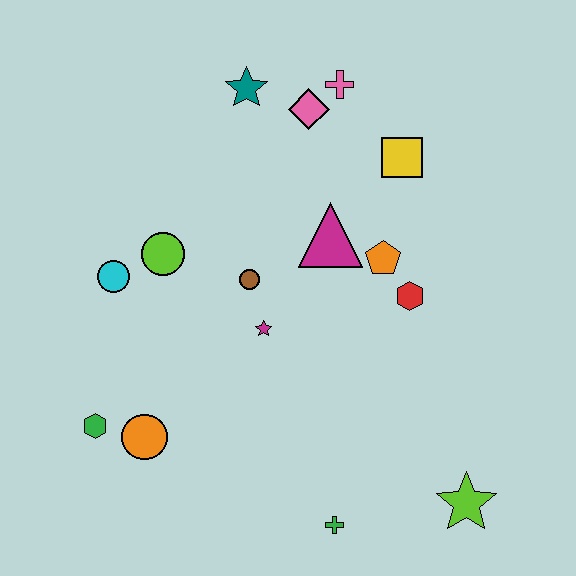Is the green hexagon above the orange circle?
Yes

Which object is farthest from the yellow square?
The green hexagon is farthest from the yellow square.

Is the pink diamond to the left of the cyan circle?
No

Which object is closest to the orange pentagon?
The red hexagon is closest to the orange pentagon.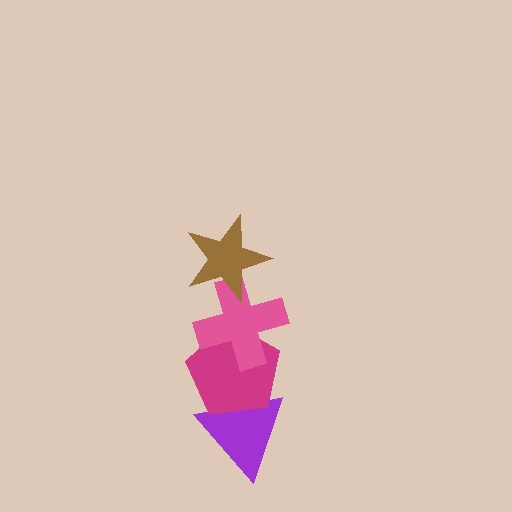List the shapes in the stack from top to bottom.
From top to bottom: the brown star, the pink cross, the magenta pentagon, the purple triangle.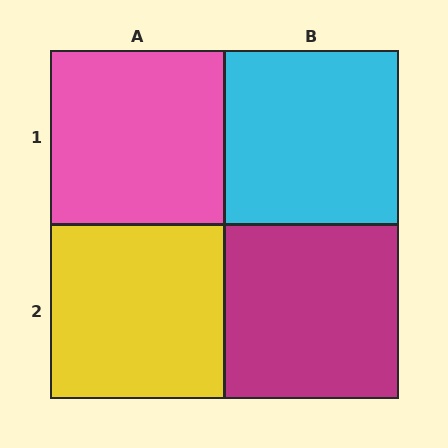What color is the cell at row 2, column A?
Yellow.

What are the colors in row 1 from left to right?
Pink, cyan.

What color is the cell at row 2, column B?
Magenta.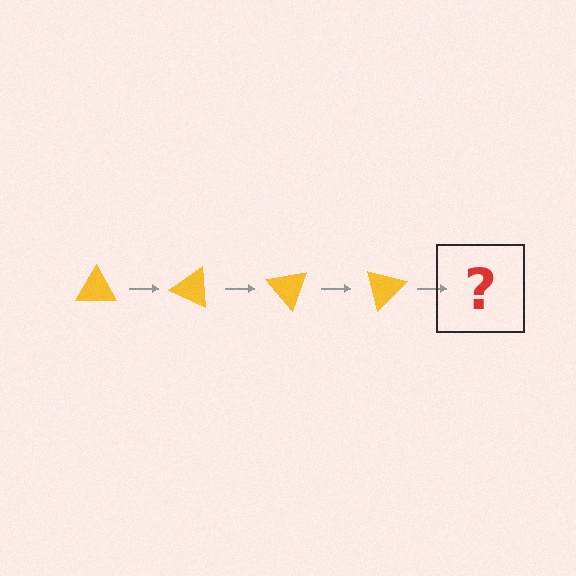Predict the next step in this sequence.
The next step is a yellow triangle rotated 100 degrees.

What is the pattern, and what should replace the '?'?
The pattern is that the triangle rotates 25 degrees each step. The '?' should be a yellow triangle rotated 100 degrees.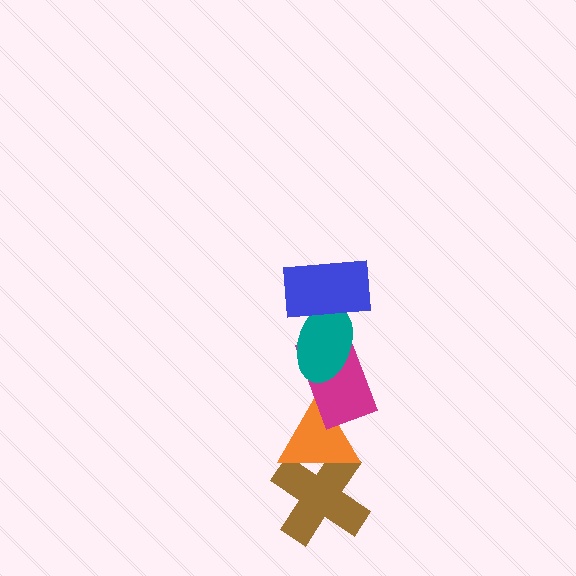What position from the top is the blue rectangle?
The blue rectangle is 1st from the top.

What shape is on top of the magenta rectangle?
The teal ellipse is on top of the magenta rectangle.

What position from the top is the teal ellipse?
The teal ellipse is 2nd from the top.